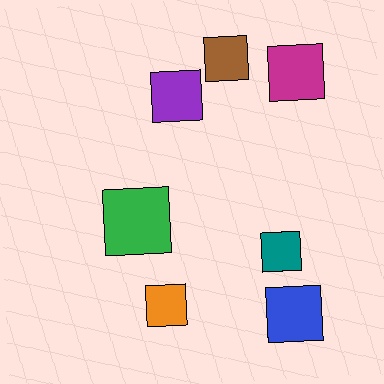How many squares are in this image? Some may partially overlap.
There are 7 squares.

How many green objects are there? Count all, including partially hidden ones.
There is 1 green object.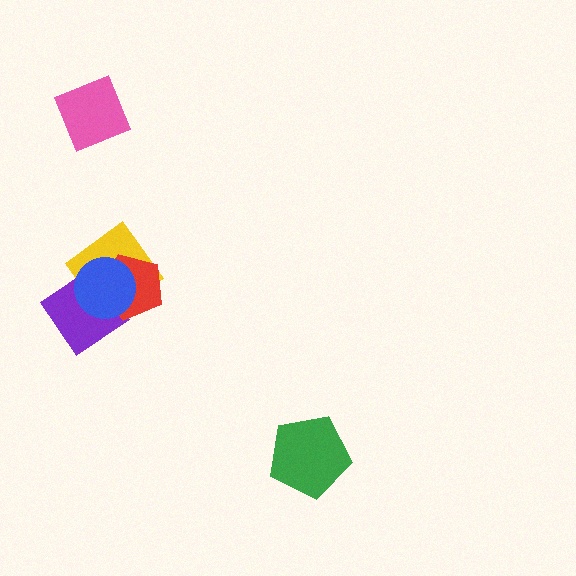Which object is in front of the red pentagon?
The blue circle is in front of the red pentagon.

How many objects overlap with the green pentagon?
0 objects overlap with the green pentagon.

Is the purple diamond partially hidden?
Yes, it is partially covered by another shape.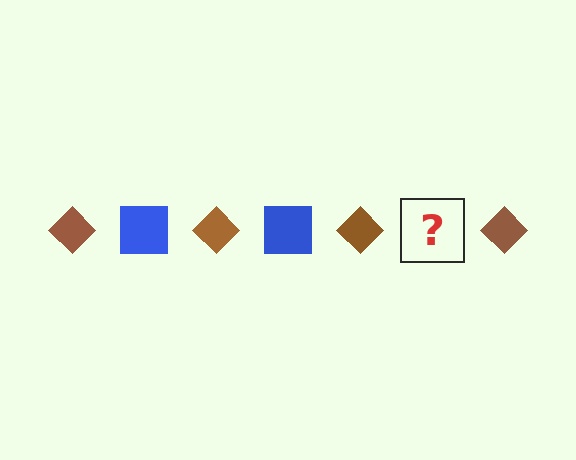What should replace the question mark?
The question mark should be replaced with a blue square.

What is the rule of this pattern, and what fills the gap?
The rule is that the pattern alternates between brown diamond and blue square. The gap should be filled with a blue square.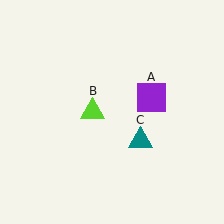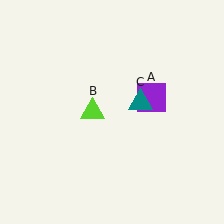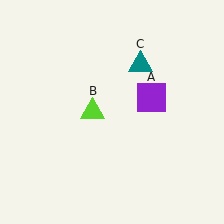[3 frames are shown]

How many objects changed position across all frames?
1 object changed position: teal triangle (object C).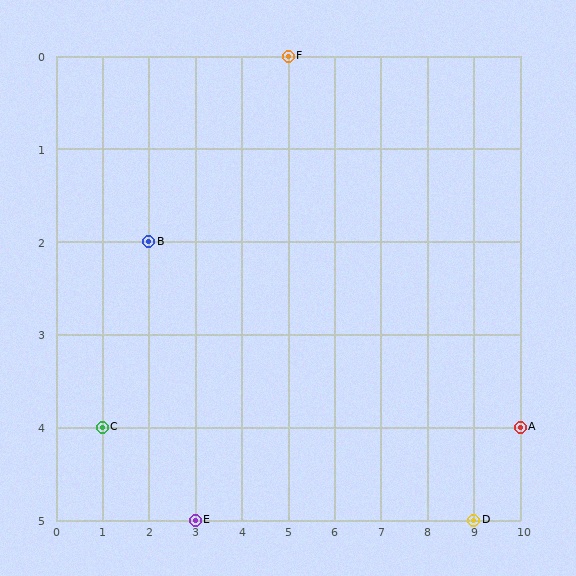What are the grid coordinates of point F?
Point F is at grid coordinates (5, 0).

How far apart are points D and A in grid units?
Points D and A are 1 column and 1 row apart (about 1.4 grid units diagonally).